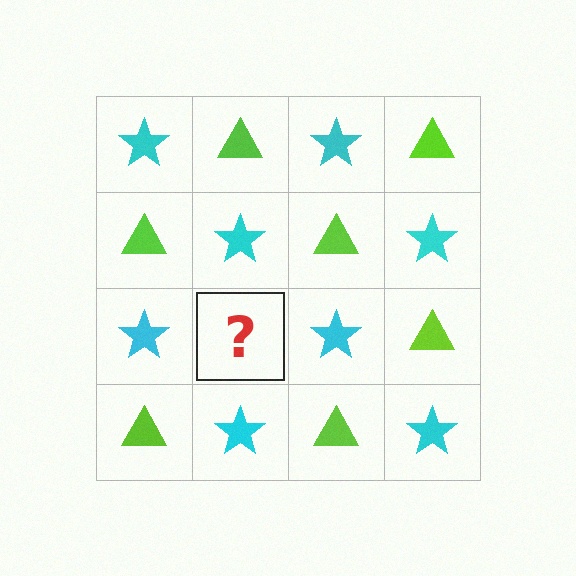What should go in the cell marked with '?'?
The missing cell should contain a lime triangle.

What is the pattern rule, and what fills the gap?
The rule is that it alternates cyan star and lime triangle in a checkerboard pattern. The gap should be filled with a lime triangle.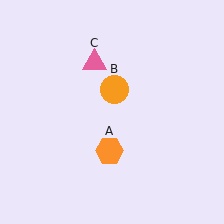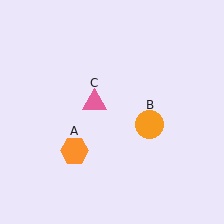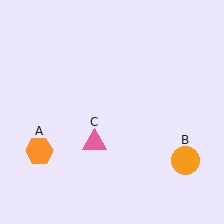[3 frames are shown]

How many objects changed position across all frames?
3 objects changed position: orange hexagon (object A), orange circle (object B), pink triangle (object C).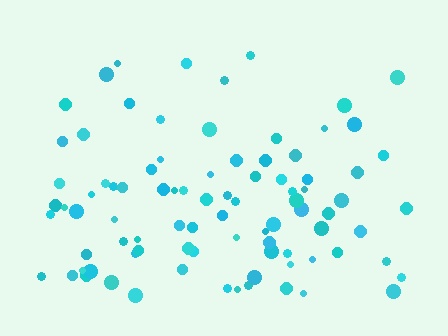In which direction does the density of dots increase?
From top to bottom, with the bottom side densest.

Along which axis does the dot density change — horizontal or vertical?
Vertical.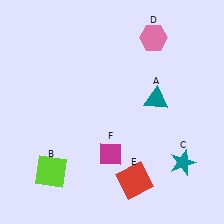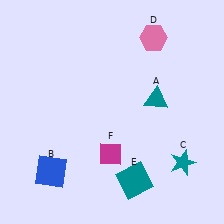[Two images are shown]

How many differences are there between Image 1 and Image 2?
There are 2 differences between the two images.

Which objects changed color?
B changed from lime to blue. E changed from red to teal.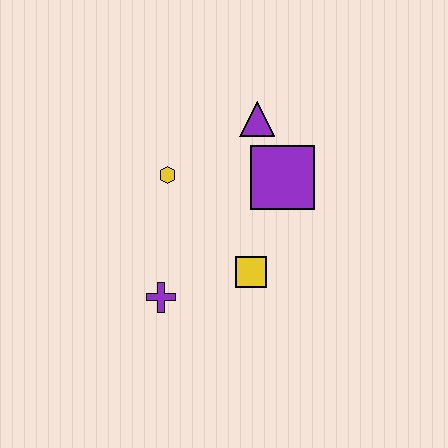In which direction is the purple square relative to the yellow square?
The purple square is above the yellow square.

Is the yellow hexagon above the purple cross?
Yes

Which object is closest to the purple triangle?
The purple square is closest to the purple triangle.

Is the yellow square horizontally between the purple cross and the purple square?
Yes